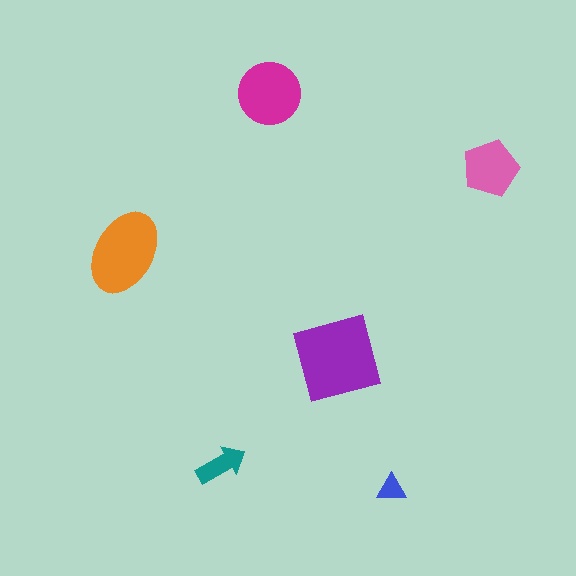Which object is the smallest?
The blue triangle.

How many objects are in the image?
There are 6 objects in the image.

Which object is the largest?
The purple square.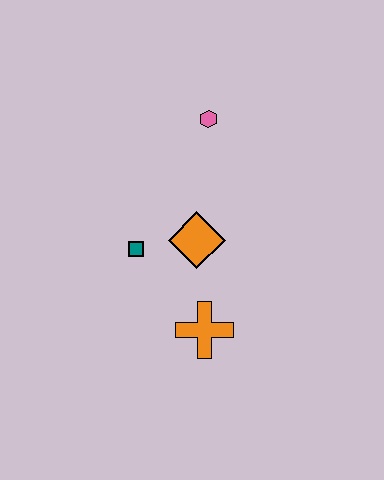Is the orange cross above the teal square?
No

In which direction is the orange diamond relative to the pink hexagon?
The orange diamond is below the pink hexagon.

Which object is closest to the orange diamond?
The teal square is closest to the orange diamond.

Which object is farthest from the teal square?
The pink hexagon is farthest from the teal square.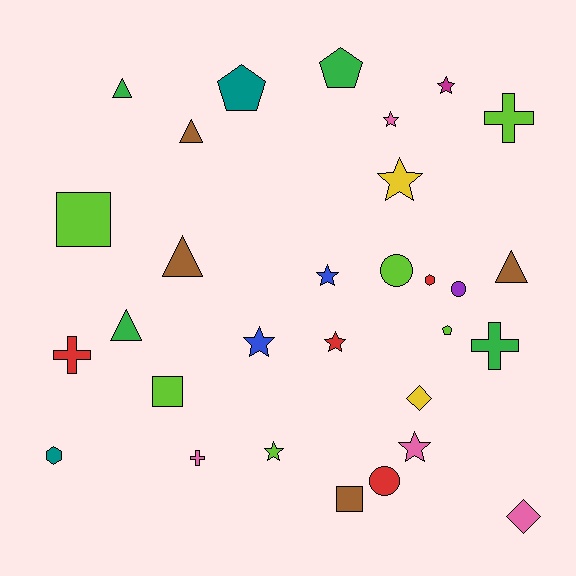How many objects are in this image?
There are 30 objects.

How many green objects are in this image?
There are 4 green objects.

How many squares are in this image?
There are 3 squares.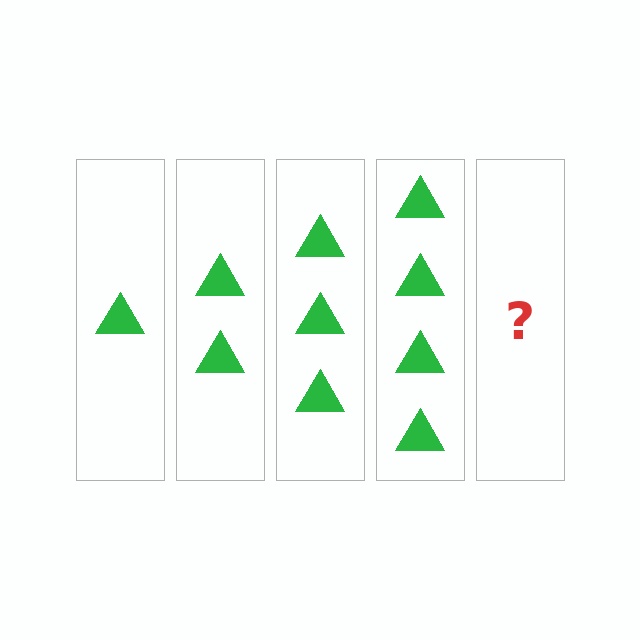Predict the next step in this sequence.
The next step is 5 triangles.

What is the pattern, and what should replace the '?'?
The pattern is that each step adds one more triangle. The '?' should be 5 triangles.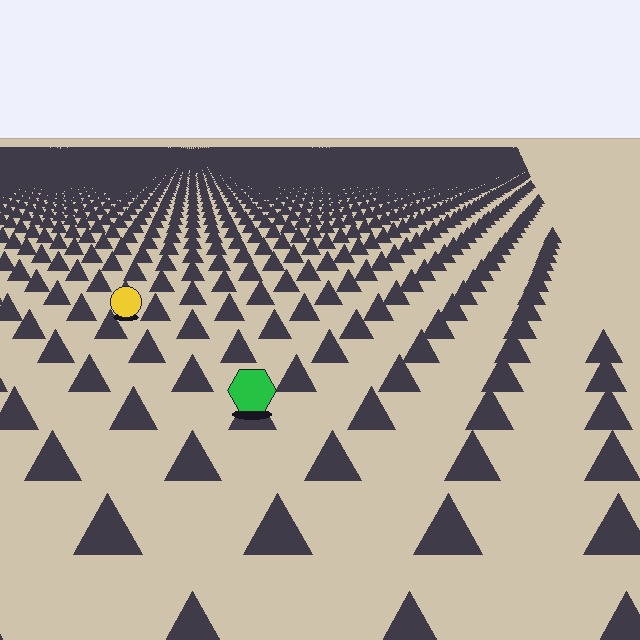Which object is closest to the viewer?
The green hexagon is closest. The texture marks near it are larger and more spread out.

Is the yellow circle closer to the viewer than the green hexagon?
No. The green hexagon is closer — you can tell from the texture gradient: the ground texture is coarser near it.